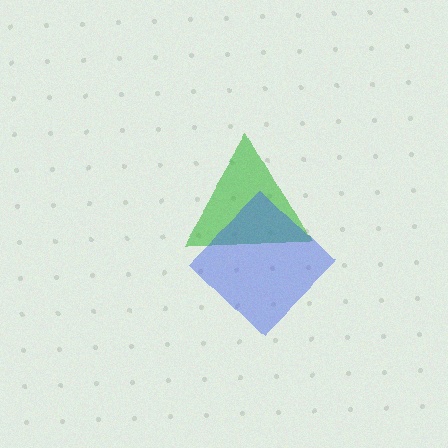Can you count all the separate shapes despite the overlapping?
Yes, there are 2 separate shapes.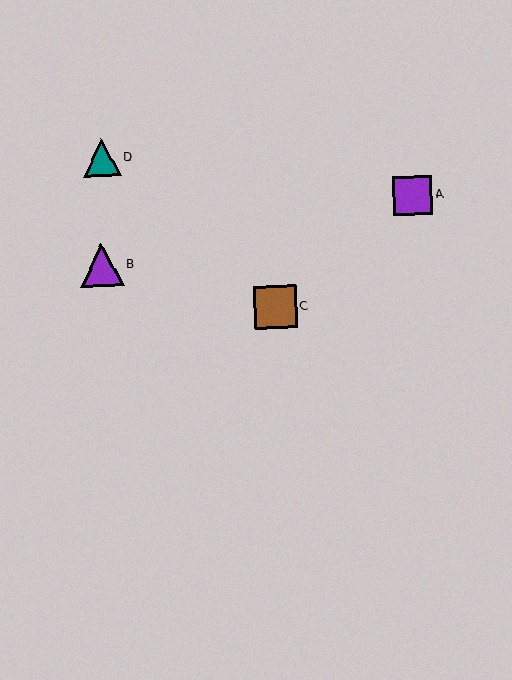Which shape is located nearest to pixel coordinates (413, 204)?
The purple square (labeled A) at (413, 196) is nearest to that location.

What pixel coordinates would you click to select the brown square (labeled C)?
Click at (275, 307) to select the brown square C.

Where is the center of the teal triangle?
The center of the teal triangle is at (102, 158).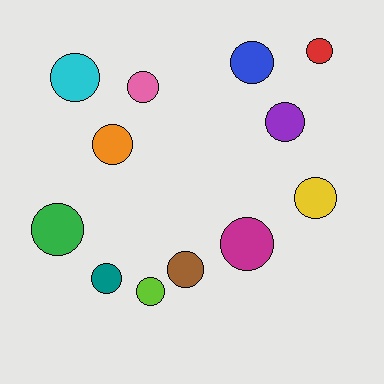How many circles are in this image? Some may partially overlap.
There are 12 circles.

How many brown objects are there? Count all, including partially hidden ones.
There is 1 brown object.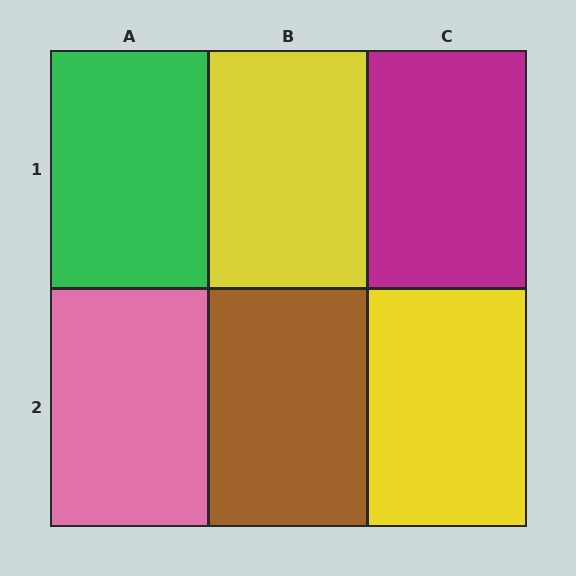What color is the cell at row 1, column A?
Green.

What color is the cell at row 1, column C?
Magenta.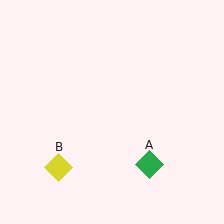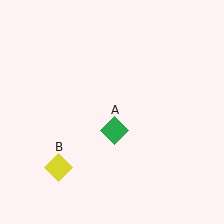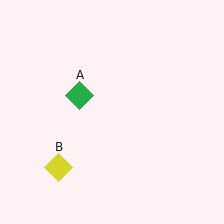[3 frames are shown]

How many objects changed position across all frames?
1 object changed position: green diamond (object A).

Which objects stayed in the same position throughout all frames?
Yellow diamond (object B) remained stationary.